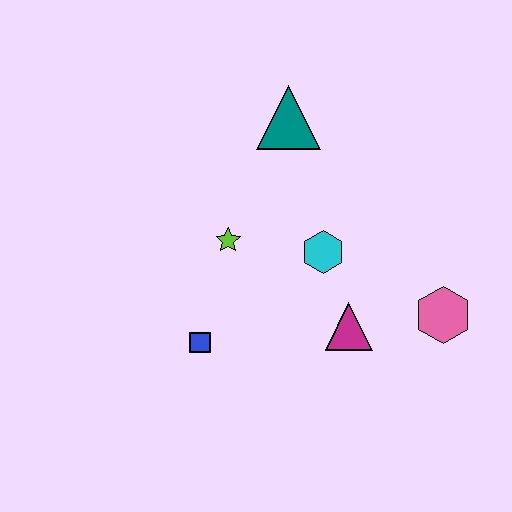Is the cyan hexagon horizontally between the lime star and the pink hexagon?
Yes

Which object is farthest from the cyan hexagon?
The blue square is farthest from the cyan hexagon.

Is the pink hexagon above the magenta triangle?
Yes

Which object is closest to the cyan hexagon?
The magenta triangle is closest to the cyan hexagon.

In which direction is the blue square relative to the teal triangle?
The blue square is below the teal triangle.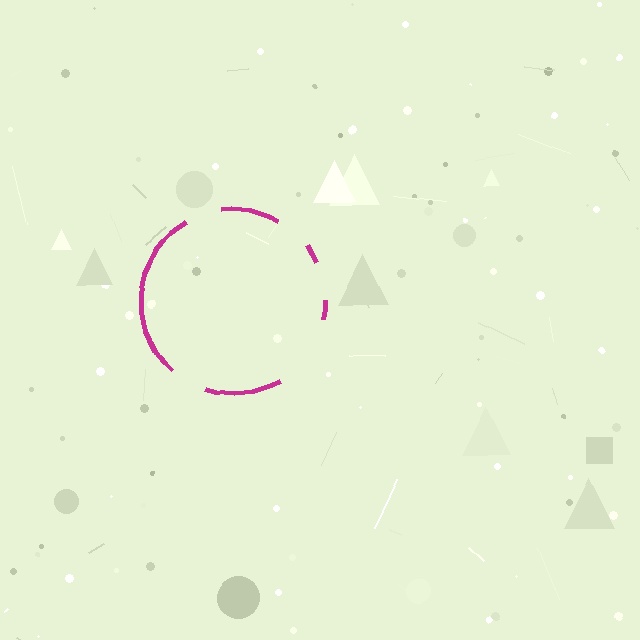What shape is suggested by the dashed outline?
The dashed outline suggests a circle.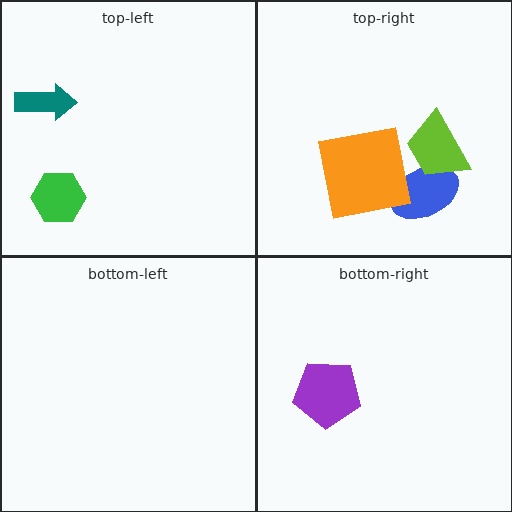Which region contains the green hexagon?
The top-left region.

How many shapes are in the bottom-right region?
1.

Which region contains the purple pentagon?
The bottom-right region.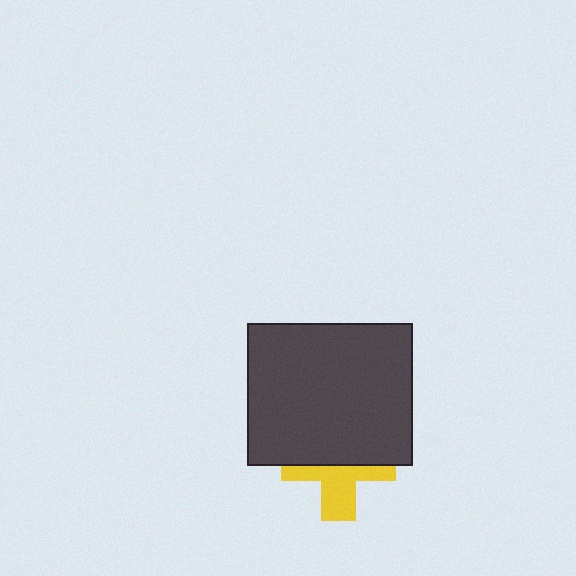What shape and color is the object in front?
The object in front is a dark gray rectangle.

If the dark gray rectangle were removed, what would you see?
You would see the complete yellow cross.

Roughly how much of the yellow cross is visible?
About half of it is visible (roughly 47%).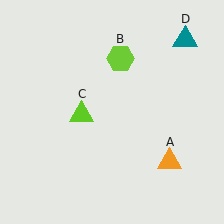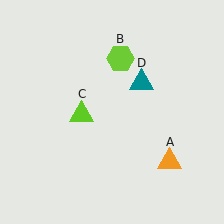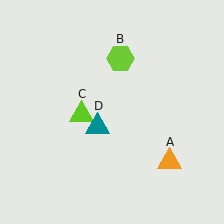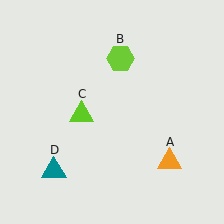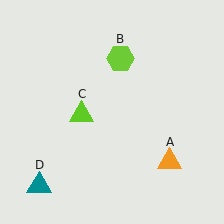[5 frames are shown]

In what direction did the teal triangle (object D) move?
The teal triangle (object D) moved down and to the left.